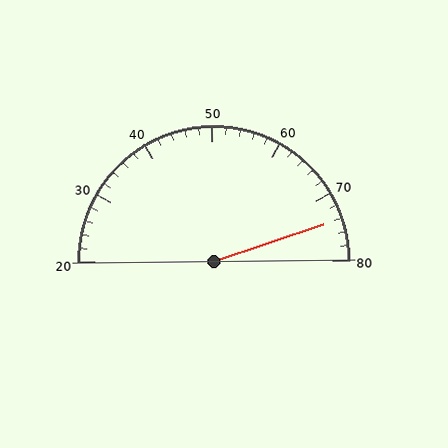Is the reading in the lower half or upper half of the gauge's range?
The reading is in the upper half of the range (20 to 80).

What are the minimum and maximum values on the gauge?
The gauge ranges from 20 to 80.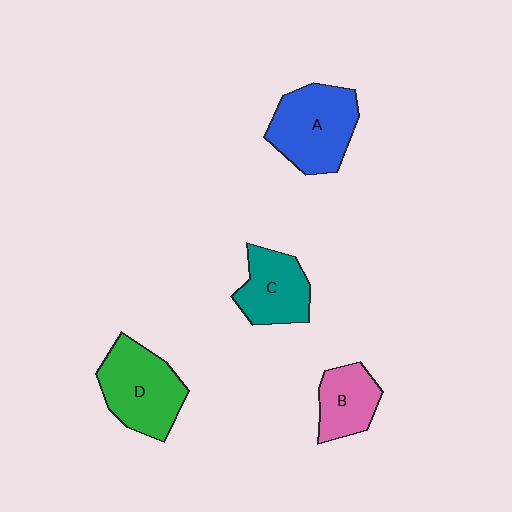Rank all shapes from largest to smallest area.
From largest to smallest: A (blue), D (green), C (teal), B (pink).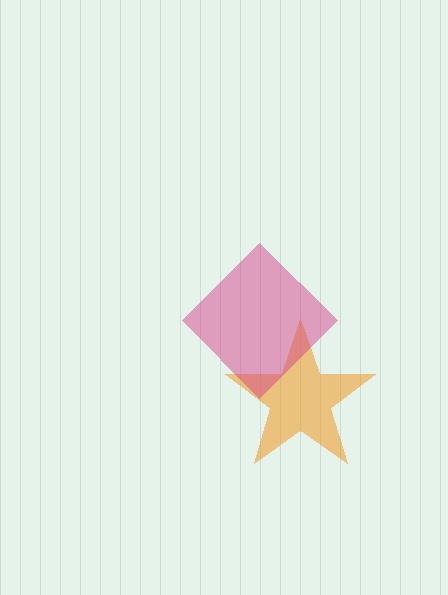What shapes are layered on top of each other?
The layered shapes are: an orange star, a magenta diamond.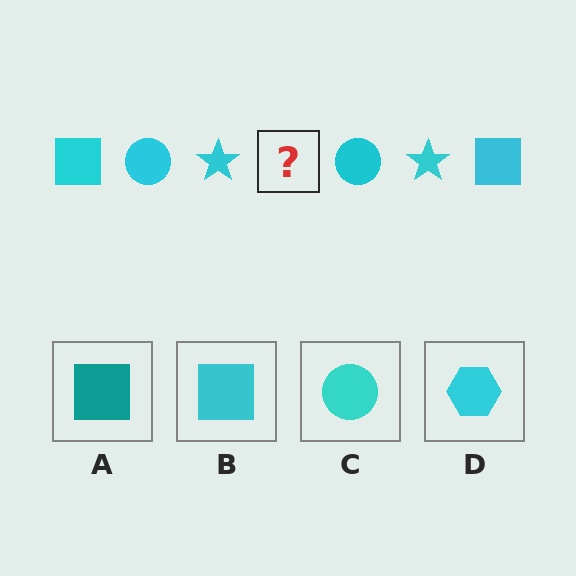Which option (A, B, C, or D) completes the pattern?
B.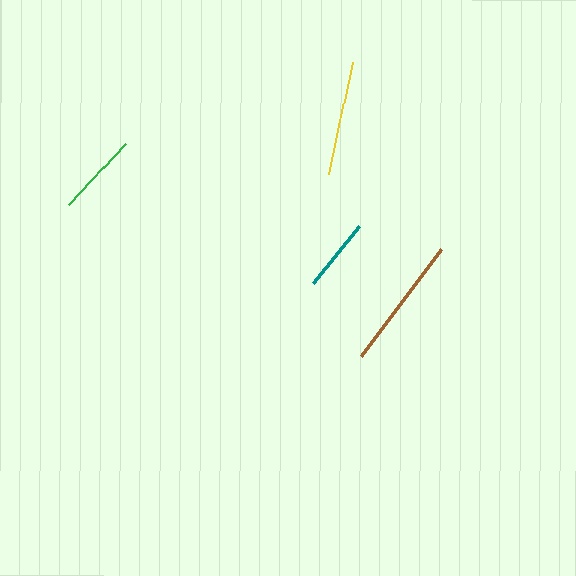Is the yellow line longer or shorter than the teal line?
The yellow line is longer than the teal line.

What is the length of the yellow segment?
The yellow segment is approximately 114 pixels long.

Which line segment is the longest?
The brown line is the longest at approximately 134 pixels.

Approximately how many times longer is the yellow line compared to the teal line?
The yellow line is approximately 1.6 times the length of the teal line.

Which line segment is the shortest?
The teal line is the shortest at approximately 74 pixels.